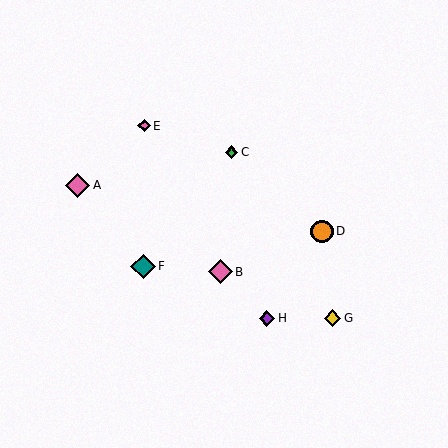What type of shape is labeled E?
Shape E is a pink diamond.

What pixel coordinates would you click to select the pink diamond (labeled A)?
Click at (78, 185) to select the pink diamond A.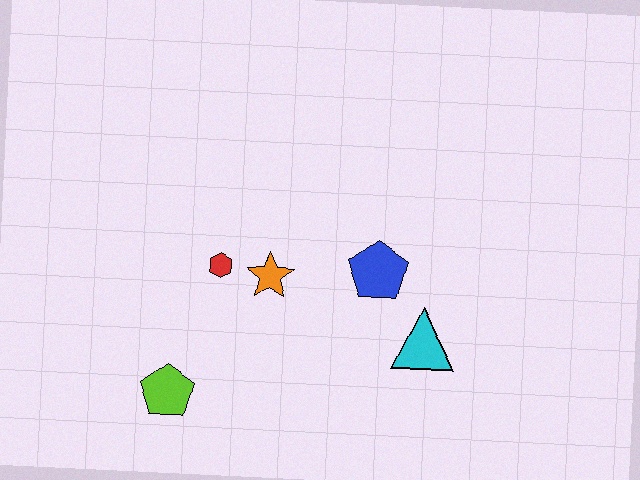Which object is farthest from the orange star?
The cyan triangle is farthest from the orange star.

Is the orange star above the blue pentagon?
No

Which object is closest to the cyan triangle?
The blue pentagon is closest to the cyan triangle.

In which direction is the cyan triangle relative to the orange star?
The cyan triangle is to the right of the orange star.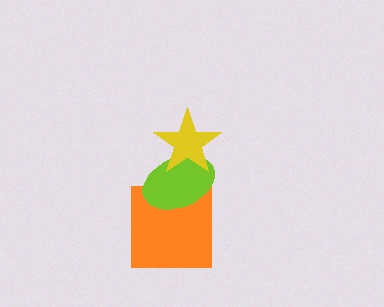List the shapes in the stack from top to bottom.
From top to bottom: the yellow star, the lime ellipse, the orange square.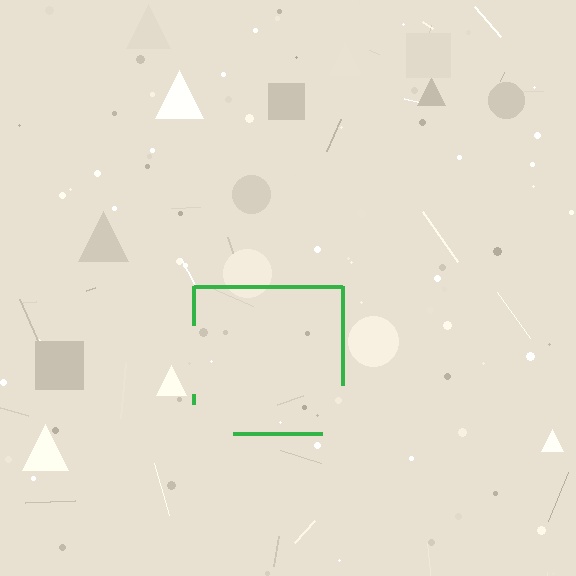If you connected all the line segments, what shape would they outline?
They would outline a square.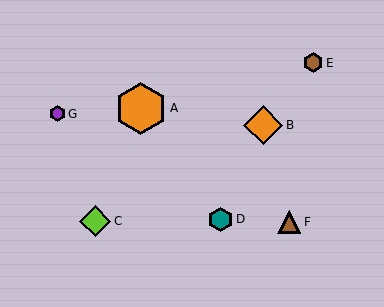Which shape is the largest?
The orange hexagon (labeled A) is the largest.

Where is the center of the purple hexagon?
The center of the purple hexagon is at (57, 114).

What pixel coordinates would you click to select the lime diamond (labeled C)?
Click at (95, 221) to select the lime diamond C.